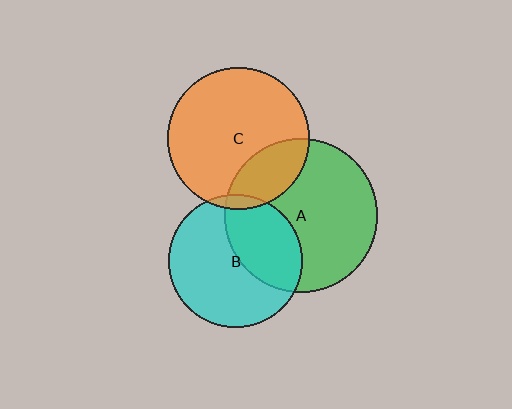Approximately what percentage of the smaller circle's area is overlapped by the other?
Approximately 25%.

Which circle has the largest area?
Circle A (green).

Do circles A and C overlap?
Yes.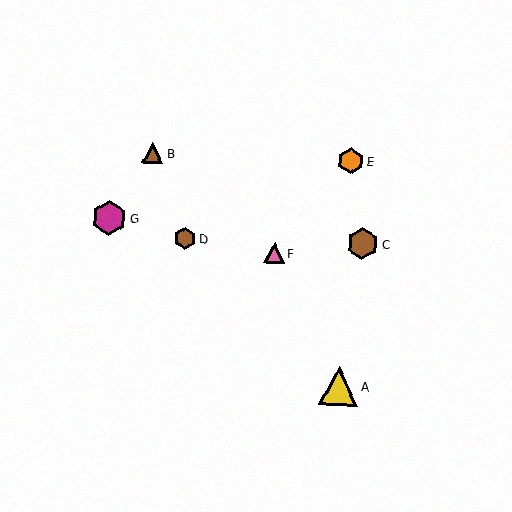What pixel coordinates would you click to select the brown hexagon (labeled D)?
Click at (185, 238) to select the brown hexagon D.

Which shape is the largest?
The yellow triangle (labeled A) is the largest.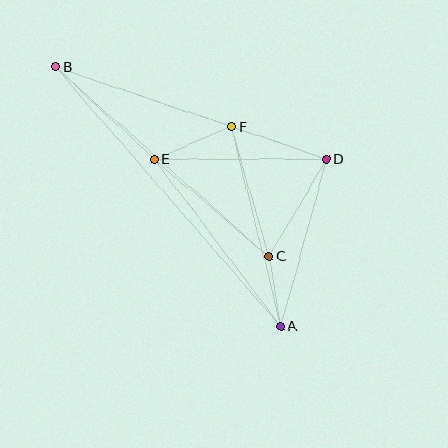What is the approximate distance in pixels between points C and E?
The distance between C and E is approximately 151 pixels.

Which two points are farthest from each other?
Points A and B are farthest from each other.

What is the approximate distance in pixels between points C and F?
The distance between C and F is approximately 135 pixels.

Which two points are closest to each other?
Points A and C are closest to each other.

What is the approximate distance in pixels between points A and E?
The distance between A and E is approximately 210 pixels.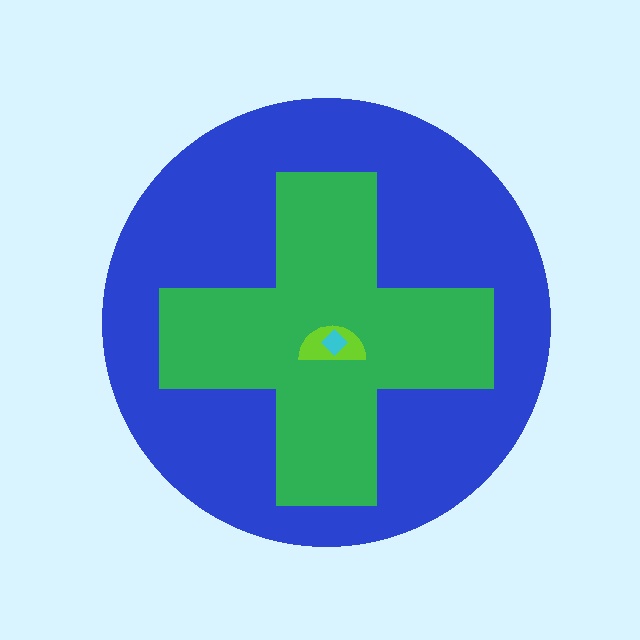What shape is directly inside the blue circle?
The green cross.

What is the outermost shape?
The blue circle.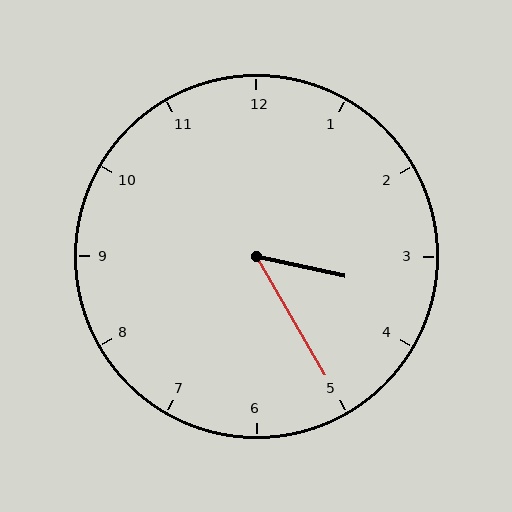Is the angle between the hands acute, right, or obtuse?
It is acute.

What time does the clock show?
3:25.